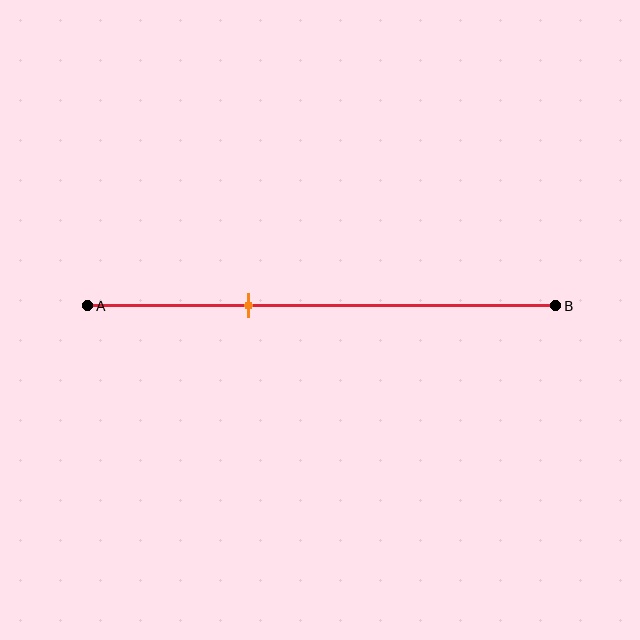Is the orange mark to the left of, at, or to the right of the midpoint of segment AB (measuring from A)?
The orange mark is to the left of the midpoint of segment AB.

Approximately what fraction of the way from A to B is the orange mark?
The orange mark is approximately 35% of the way from A to B.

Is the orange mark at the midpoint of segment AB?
No, the mark is at about 35% from A, not at the 50% midpoint.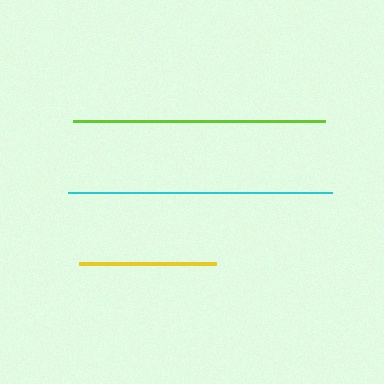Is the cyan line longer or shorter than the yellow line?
The cyan line is longer than the yellow line.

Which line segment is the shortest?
The yellow line is the shortest at approximately 138 pixels.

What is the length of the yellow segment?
The yellow segment is approximately 138 pixels long.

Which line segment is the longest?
The cyan line is the longest at approximately 265 pixels.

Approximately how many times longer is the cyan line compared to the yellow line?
The cyan line is approximately 1.9 times the length of the yellow line.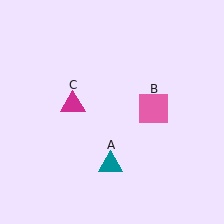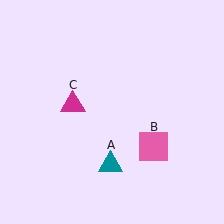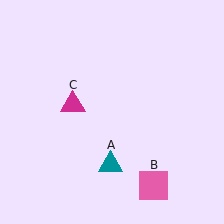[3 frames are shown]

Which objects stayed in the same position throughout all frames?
Teal triangle (object A) and magenta triangle (object C) remained stationary.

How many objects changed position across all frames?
1 object changed position: pink square (object B).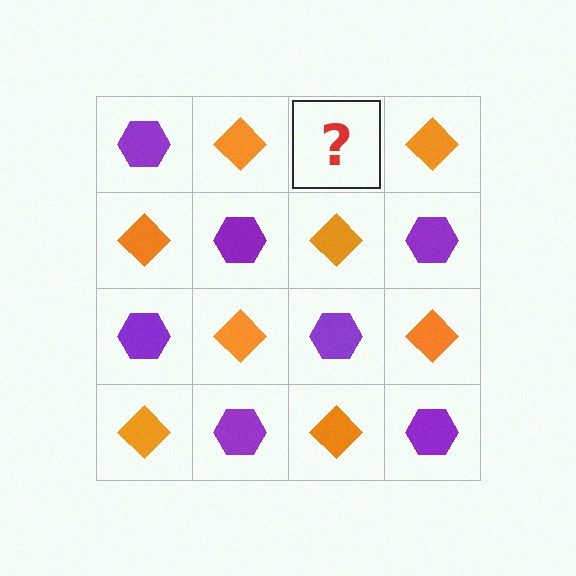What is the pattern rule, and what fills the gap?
The rule is that it alternates purple hexagon and orange diamond in a checkerboard pattern. The gap should be filled with a purple hexagon.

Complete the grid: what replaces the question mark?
The question mark should be replaced with a purple hexagon.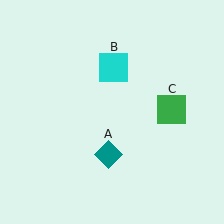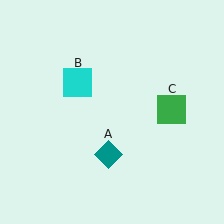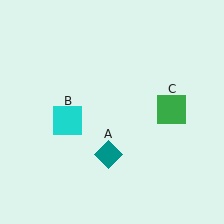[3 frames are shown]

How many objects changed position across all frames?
1 object changed position: cyan square (object B).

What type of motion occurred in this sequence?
The cyan square (object B) rotated counterclockwise around the center of the scene.